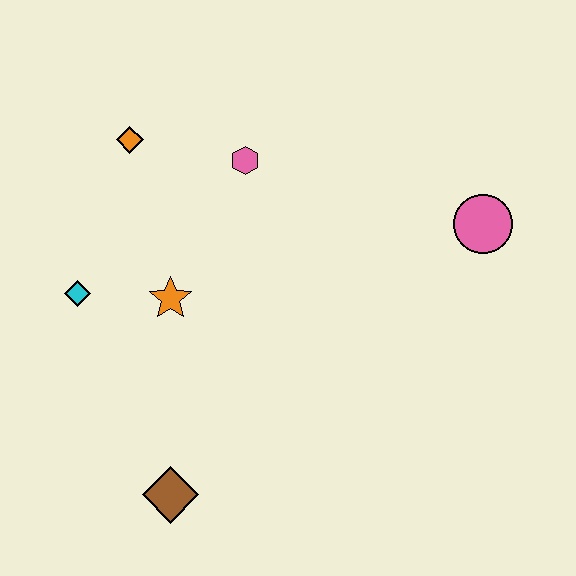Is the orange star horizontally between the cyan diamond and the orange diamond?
No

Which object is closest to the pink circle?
The pink hexagon is closest to the pink circle.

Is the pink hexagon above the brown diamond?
Yes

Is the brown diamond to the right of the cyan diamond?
Yes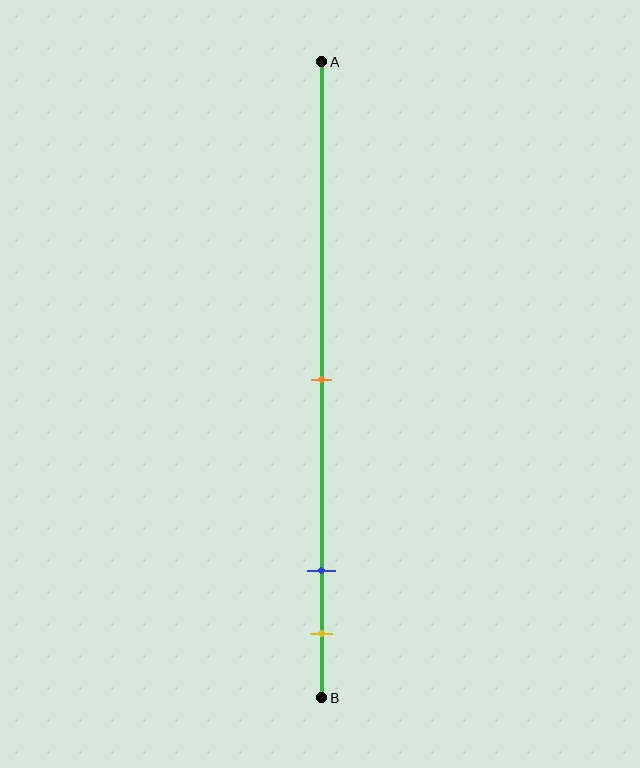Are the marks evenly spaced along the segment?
No, the marks are not evenly spaced.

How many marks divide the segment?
There are 3 marks dividing the segment.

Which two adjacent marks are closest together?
The blue and yellow marks are the closest adjacent pair.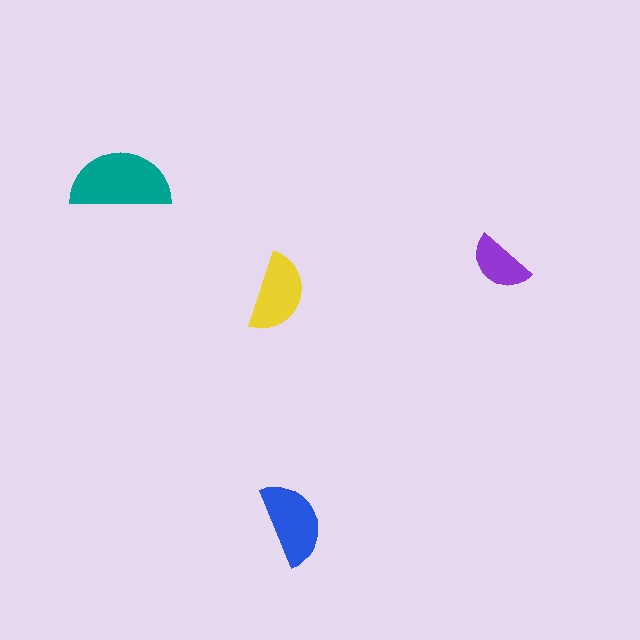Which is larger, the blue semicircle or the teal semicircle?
The teal one.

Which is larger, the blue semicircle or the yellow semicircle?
The blue one.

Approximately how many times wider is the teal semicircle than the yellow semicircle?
About 1.5 times wider.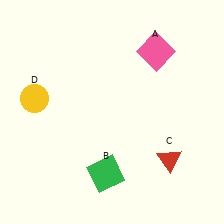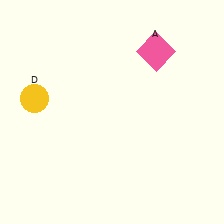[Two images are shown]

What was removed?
The green square (B), the red triangle (C) were removed in Image 2.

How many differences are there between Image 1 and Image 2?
There are 2 differences between the two images.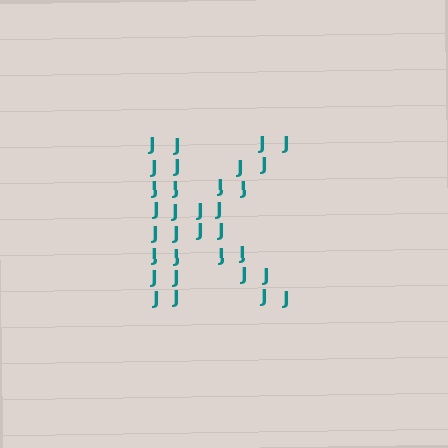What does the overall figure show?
The overall figure shows the letter K.